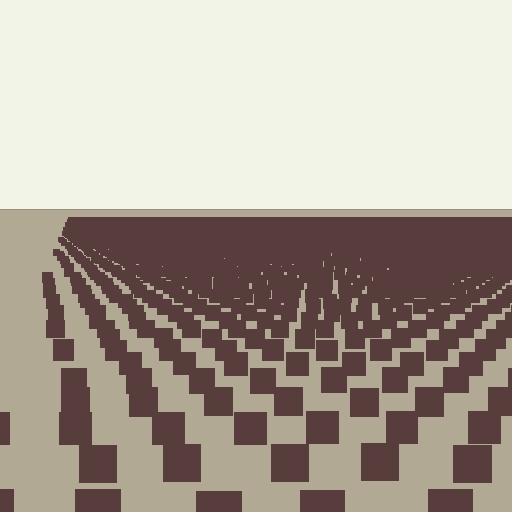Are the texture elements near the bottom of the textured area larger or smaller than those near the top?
Larger. Near the bottom, elements are closer to the viewer and appear at a bigger on-screen size.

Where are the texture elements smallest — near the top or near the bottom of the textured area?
Near the top.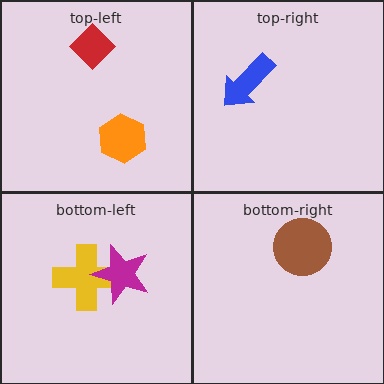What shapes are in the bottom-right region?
The brown circle.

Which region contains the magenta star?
The bottom-left region.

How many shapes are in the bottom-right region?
1.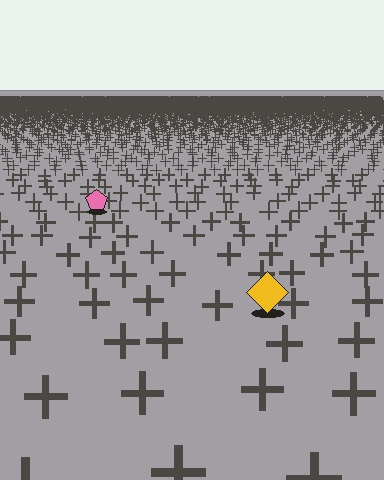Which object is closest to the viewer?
The yellow diamond is closest. The texture marks near it are larger and more spread out.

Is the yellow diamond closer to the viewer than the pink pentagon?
Yes. The yellow diamond is closer — you can tell from the texture gradient: the ground texture is coarser near it.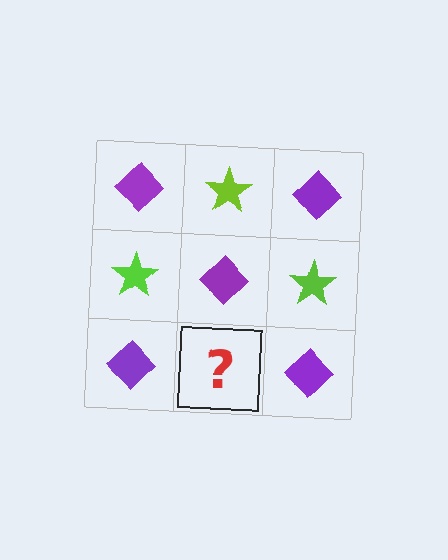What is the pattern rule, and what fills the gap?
The rule is that it alternates purple diamond and lime star in a checkerboard pattern. The gap should be filled with a lime star.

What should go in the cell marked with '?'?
The missing cell should contain a lime star.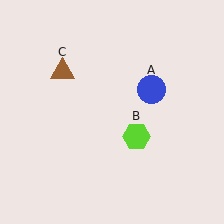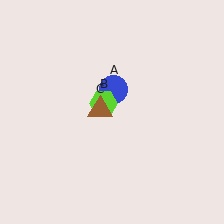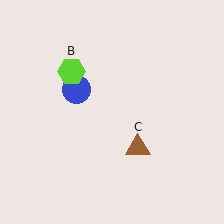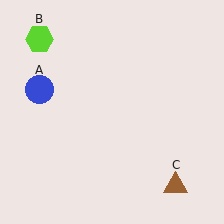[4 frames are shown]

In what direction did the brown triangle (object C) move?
The brown triangle (object C) moved down and to the right.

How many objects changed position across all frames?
3 objects changed position: blue circle (object A), lime hexagon (object B), brown triangle (object C).